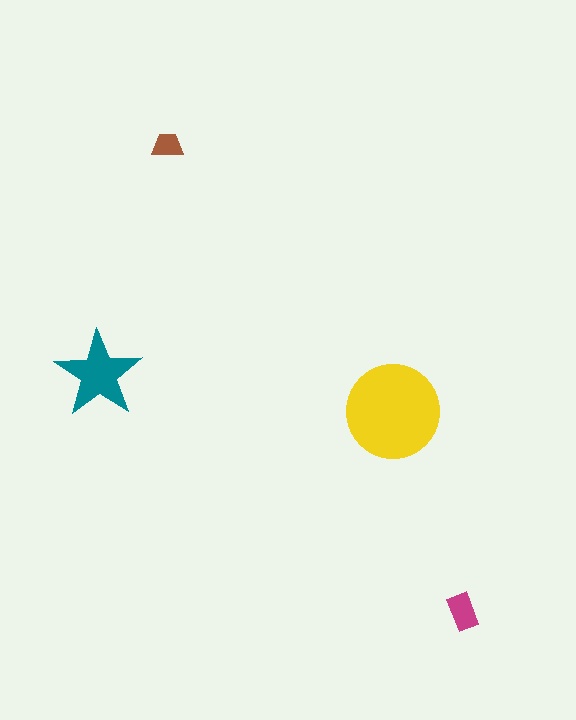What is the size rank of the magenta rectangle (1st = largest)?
3rd.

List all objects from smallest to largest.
The brown trapezoid, the magenta rectangle, the teal star, the yellow circle.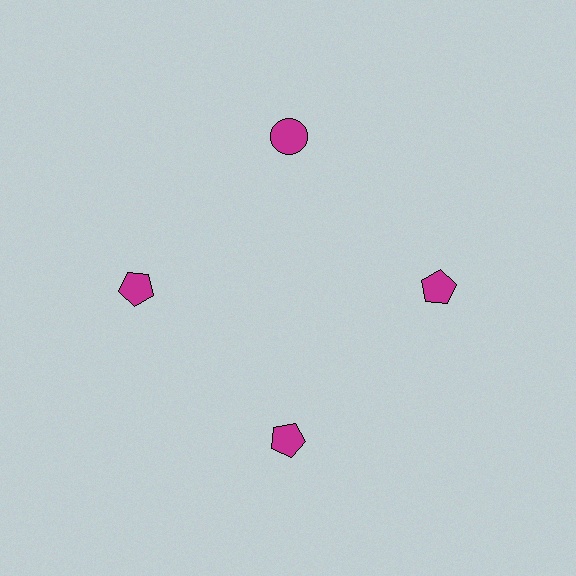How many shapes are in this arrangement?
There are 4 shapes arranged in a ring pattern.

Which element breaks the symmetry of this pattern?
The magenta circle at roughly the 12 o'clock position breaks the symmetry. All other shapes are magenta pentagons.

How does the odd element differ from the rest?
It has a different shape: circle instead of pentagon.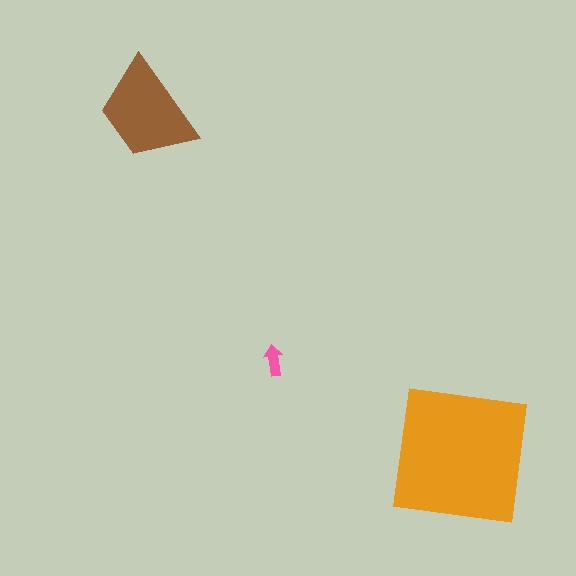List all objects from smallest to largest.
The pink arrow, the brown trapezoid, the orange square.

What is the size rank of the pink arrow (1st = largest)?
3rd.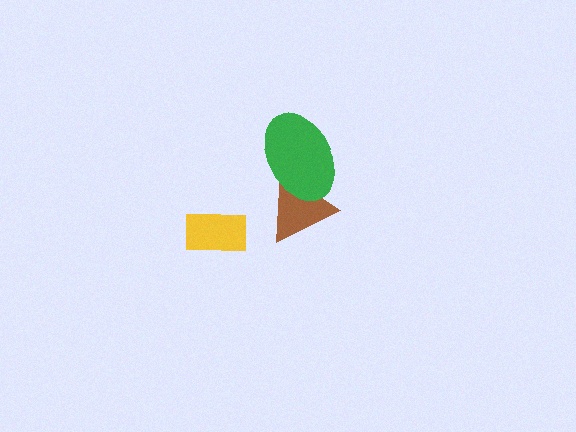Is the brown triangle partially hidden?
Yes, it is partially covered by another shape.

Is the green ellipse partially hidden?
No, no other shape covers it.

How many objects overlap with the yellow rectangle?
0 objects overlap with the yellow rectangle.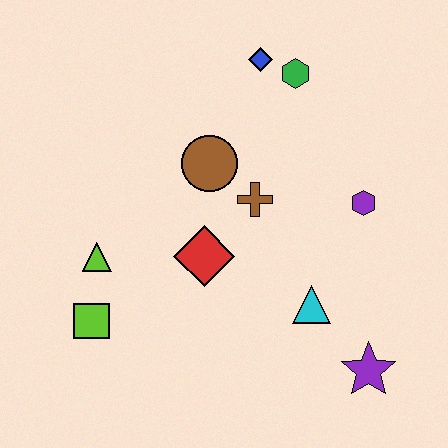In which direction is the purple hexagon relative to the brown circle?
The purple hexagon is to the right of the brown circle.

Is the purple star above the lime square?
No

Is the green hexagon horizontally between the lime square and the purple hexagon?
Yes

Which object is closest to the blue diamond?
The green hexagon is closest to the blue diamond.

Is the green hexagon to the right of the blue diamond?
Yes